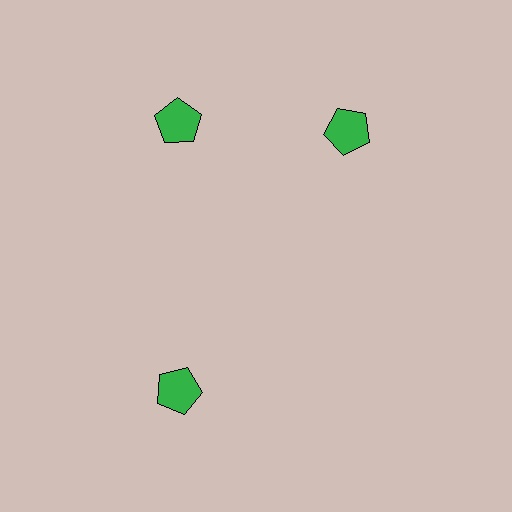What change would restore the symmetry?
The symmetry would be restored by rotating it back into even spacing with its neighbors so that all 3 pentagons sit at equal angles and equal distance from the center.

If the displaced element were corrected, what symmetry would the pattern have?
It would have 3-fold rotational symmetry — the pattern would map onto itself every 120 degrees.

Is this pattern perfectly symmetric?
No. The 3 green pentagons are arranged in a ring, but one element near the 3 o'clock position is rotated out of alignment along the ring, breaking the 3-fold rotational symmetry.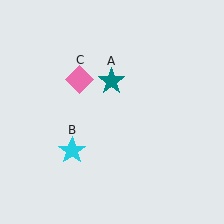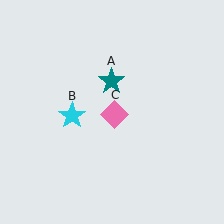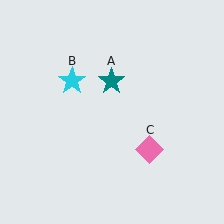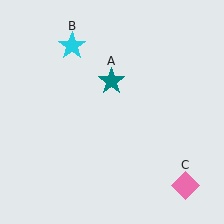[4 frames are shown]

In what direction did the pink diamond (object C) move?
The pink diamond (object C) moved down and to the right.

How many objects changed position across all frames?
2 objects changed position: cyan star (object B), pink diamond (object C).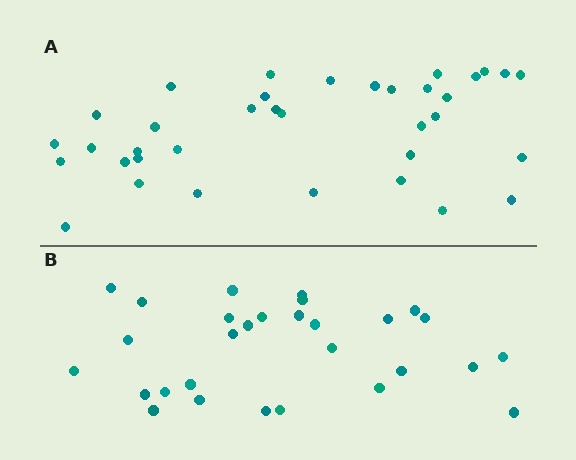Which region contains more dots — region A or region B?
Region A (the top region) has more dots.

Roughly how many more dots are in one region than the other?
Region A has roughly 8 or so more dots than region B.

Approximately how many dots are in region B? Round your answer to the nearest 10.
About 30 dots. (The exact count is 29, which rounds to 30.)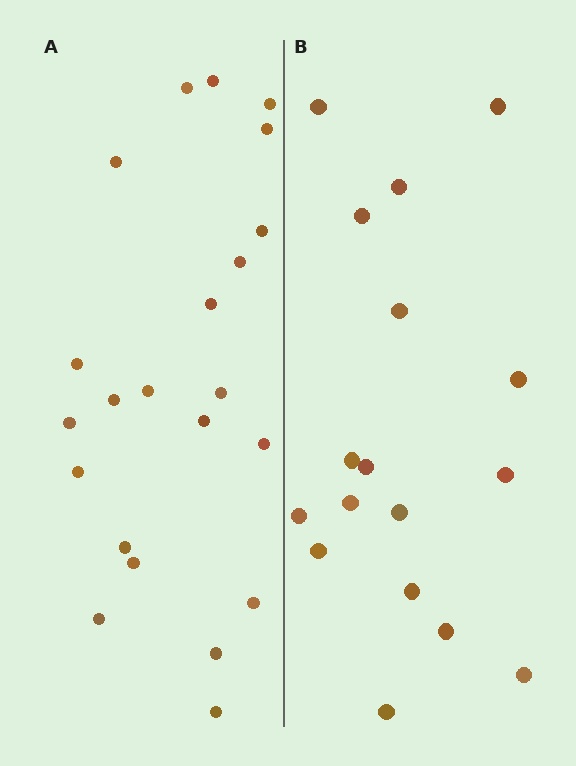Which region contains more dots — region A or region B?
Region A (the left region) has more dots.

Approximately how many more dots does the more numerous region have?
Region A has about 5 more dots than region B.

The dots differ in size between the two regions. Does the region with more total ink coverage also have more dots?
No. Region B has more total ink coverage because its dots are larger, but region A actually contains more individual dots. Total area can be misleading — the number of items is what matters here.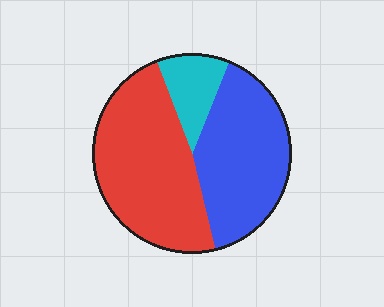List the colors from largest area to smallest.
From largest to smallest: red, blue, cyan.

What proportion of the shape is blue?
Blue takes up about two fifths (2/5) of the shape.